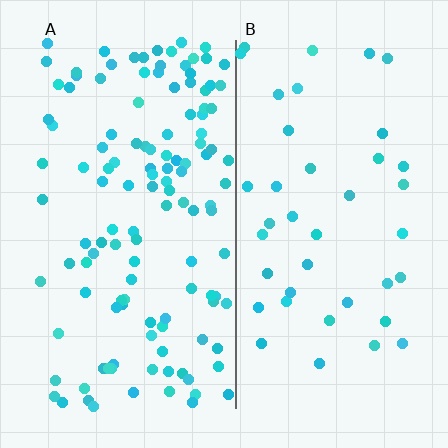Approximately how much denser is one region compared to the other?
Approximately 3.0× — region A over region B.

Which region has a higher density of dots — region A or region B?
A (the left).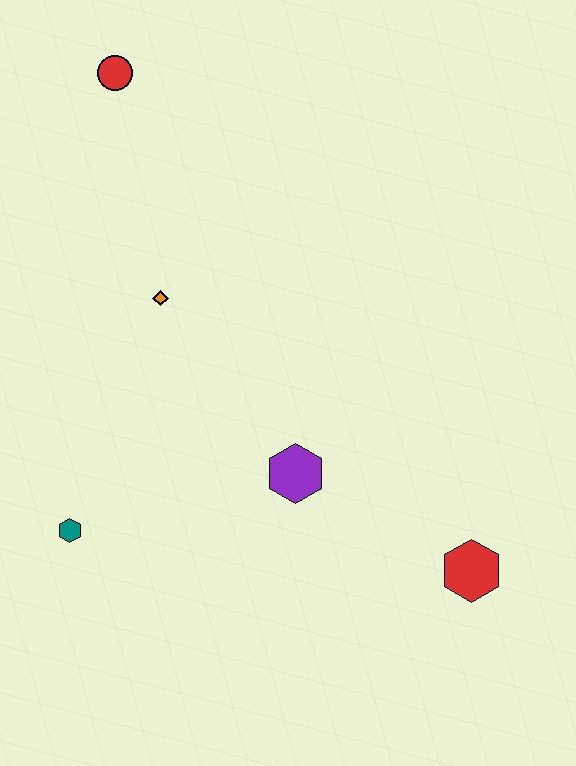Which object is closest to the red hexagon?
The purple hexagon is closest to the red hexagon.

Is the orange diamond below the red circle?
Yes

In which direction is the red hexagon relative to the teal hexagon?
The red hexagon is to the right of the teal hexagon.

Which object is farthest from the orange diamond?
The red hexagon is farthest from the orange diamond.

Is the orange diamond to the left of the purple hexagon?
Yes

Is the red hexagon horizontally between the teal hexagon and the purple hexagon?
No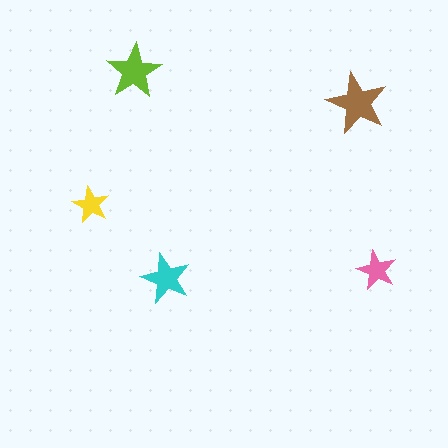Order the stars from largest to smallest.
the brown one, the lime one, the cyan one, the pink one, the yellow one.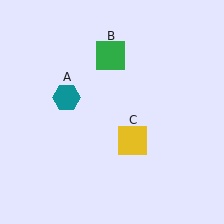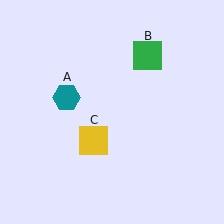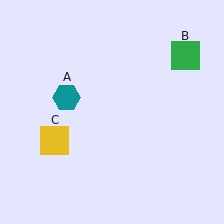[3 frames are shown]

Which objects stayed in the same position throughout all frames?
Teal hexagon (object A) remained stationary.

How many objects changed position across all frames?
2 objects changed position: green square (object B), yellow square (object C).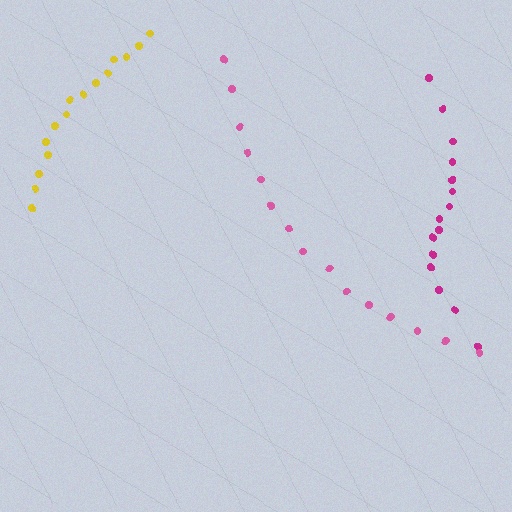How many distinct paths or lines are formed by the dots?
There are 3 distinct paths.